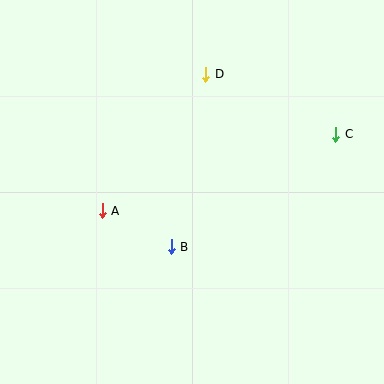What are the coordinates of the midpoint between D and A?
The midpoint between D and A is at (154, 142).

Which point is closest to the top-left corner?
Point D is closest to the top-left corner.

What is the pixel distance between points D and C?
The distance between D and C is 143 pixels.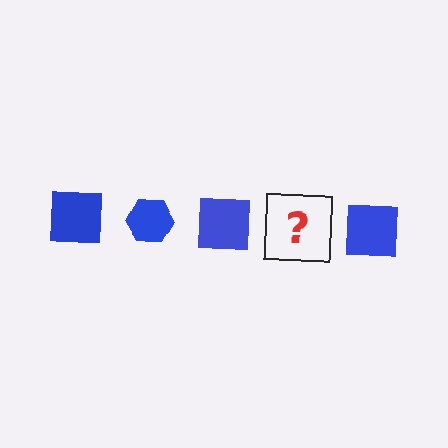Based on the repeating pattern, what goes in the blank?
The blank should be a blue hexagon.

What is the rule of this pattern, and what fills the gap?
The rule is that the pattern cycles through square, hexagon shapes in blue. The gap should be filled with a blue hexagon.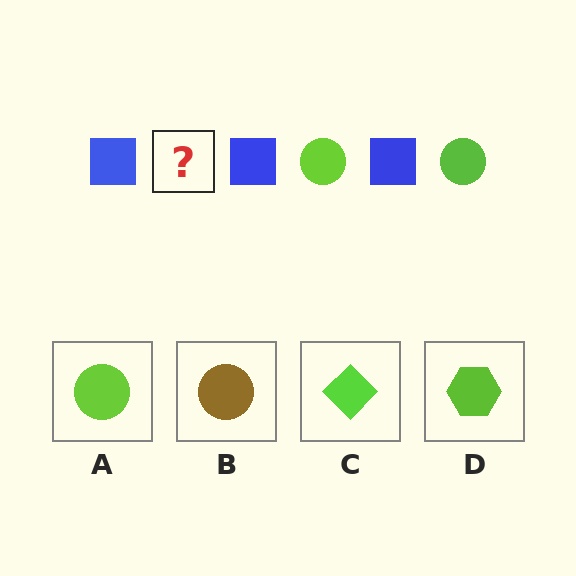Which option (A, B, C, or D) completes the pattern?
A.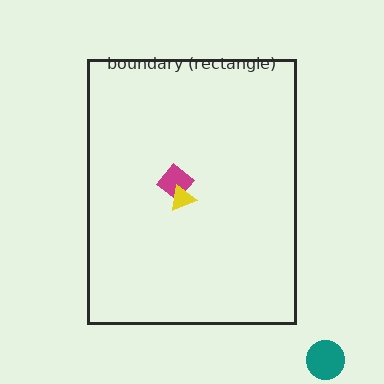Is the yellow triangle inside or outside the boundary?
Inside.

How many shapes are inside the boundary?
2 inside, 1 outside.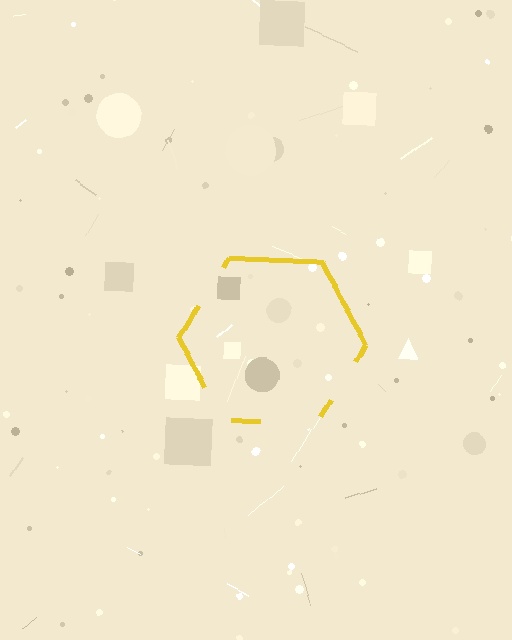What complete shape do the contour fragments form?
The contour fragments form a hexagon.